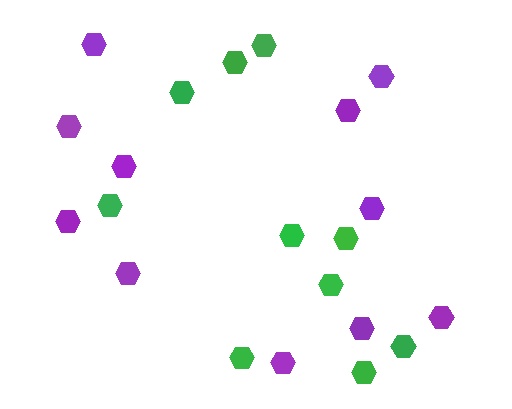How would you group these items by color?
There are 2 groups: one group of green hexagons (10) and one group of purple hexagons (11).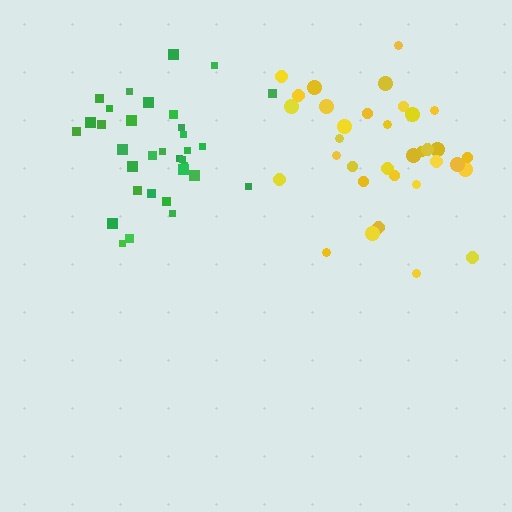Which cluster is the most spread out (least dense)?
Yellow.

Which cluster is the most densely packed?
Green.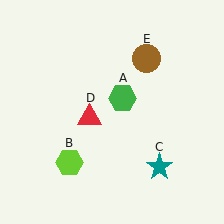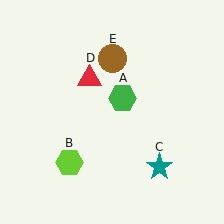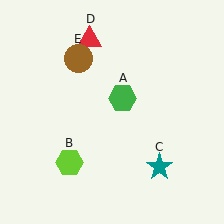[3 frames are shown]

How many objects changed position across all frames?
2 objects changed position: red triangle (object D), brown circle (object E).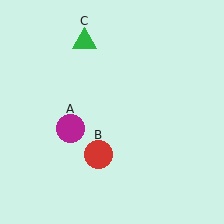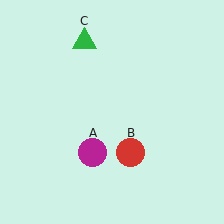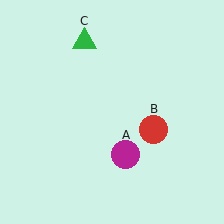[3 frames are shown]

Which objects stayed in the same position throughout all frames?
Green triangle (object C) remained stationary.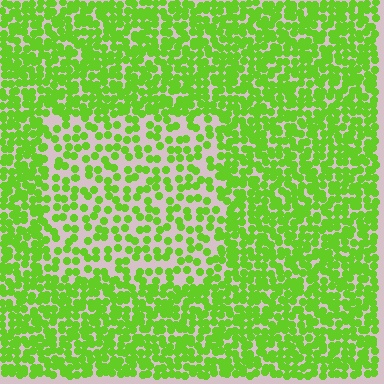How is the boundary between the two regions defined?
The boundary is defined by a change in element density (approximately 2.0x ratio). All elements are the same color, size, and shape.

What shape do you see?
I see a rectangle.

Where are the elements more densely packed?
The elements are more densely packed outside the rectangle boundary.